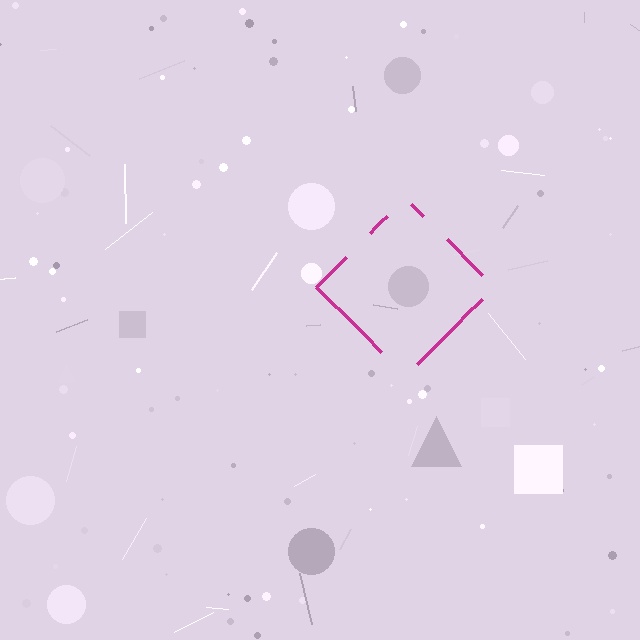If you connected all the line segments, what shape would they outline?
They would outline a diamond.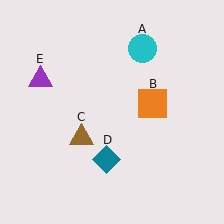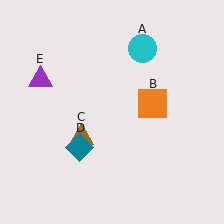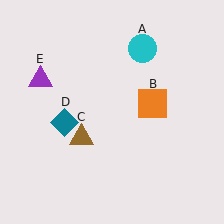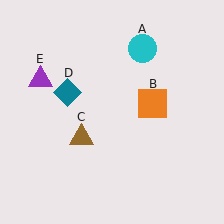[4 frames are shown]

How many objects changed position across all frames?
1 object changed position: teal diamond (object D).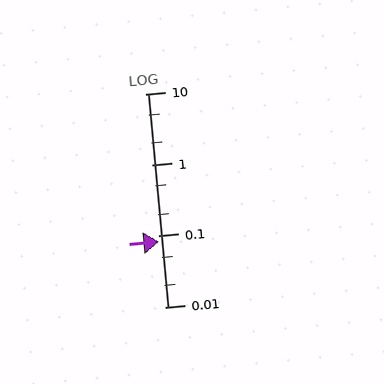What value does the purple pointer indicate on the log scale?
The pointer indicates approximately 0.084.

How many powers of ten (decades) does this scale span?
The scale spans 3 decades, from 0.01 to 10.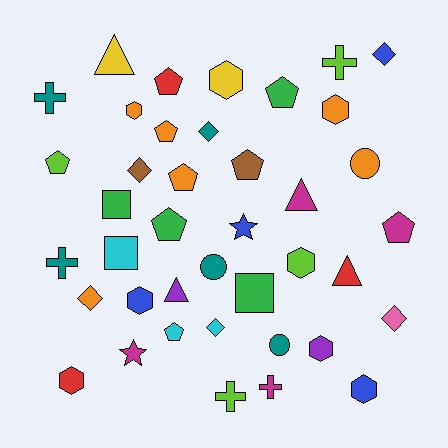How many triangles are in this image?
There are 4 triangles.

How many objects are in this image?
There are 40 objects.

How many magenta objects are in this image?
There are 4 magenta objects.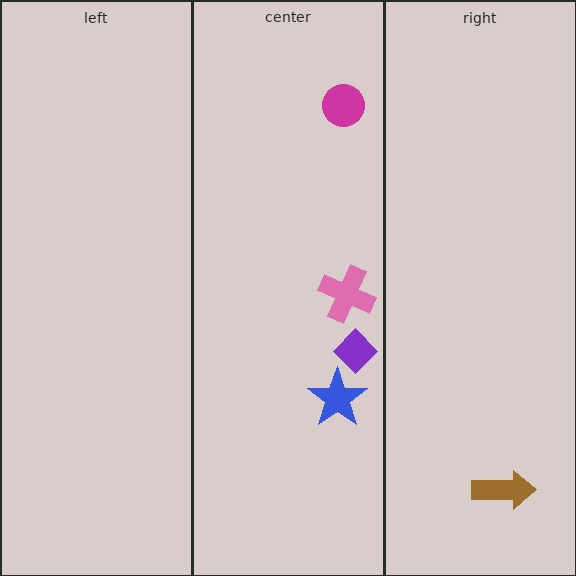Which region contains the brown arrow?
The right region.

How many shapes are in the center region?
4.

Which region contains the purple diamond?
The center region.